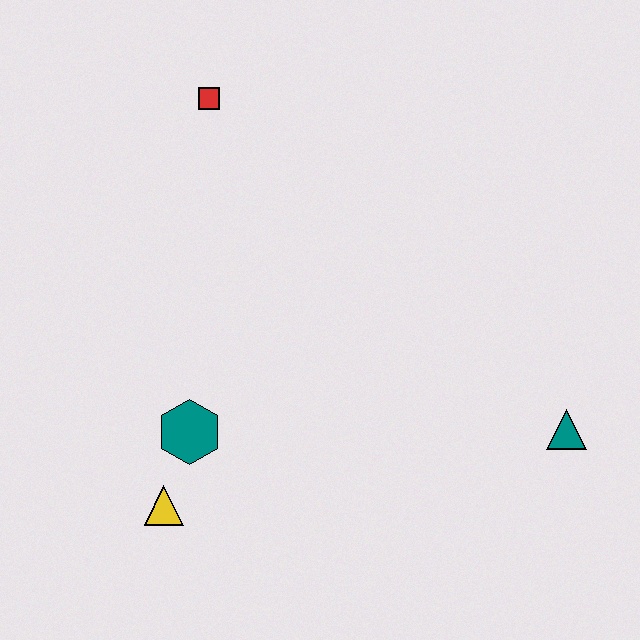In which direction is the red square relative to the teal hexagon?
The red square is above the teal hexagon.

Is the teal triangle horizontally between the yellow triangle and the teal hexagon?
No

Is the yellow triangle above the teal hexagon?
No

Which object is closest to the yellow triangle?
The teal hexagon is closest to the yellow triangle.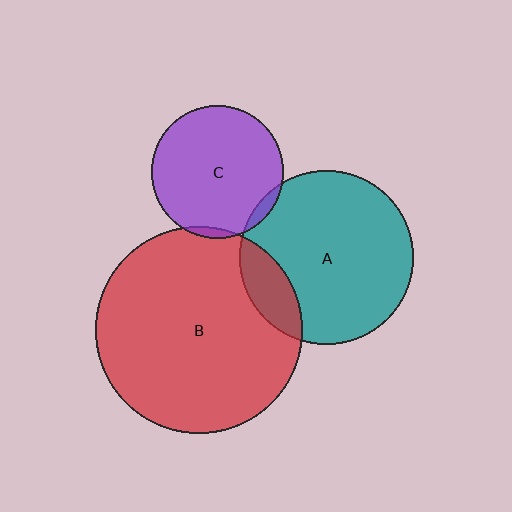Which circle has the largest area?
Circle B (red).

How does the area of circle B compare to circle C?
Approximately 2.4 times.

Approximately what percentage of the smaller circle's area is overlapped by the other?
Approximately 5%.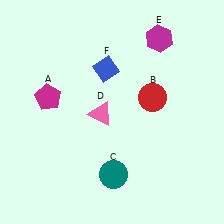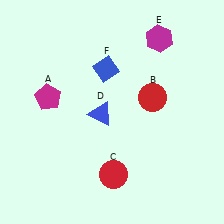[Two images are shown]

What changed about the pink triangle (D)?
In Image 1, D is pink. In Image 2, it changed to blue.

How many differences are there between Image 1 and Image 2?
There are 2 differences between the two images.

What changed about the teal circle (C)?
In Image 1, C is teal. In Image 2, it changed to red.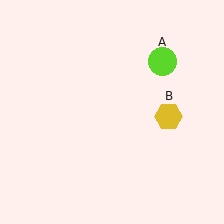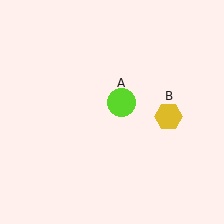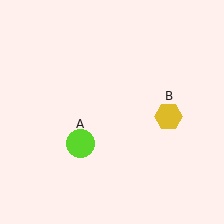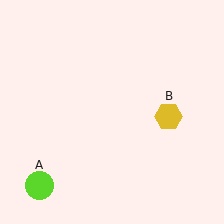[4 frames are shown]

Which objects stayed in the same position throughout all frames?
Yellow hexagon (object B) remained stationary.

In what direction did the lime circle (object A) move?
The lime circle (object A) moved down and to the left.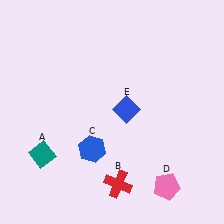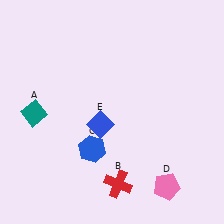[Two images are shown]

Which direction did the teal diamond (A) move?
The teal diamond (A) moved up.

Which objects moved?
The objects that moved are: the teal diamond (A), the blue diamond (E).